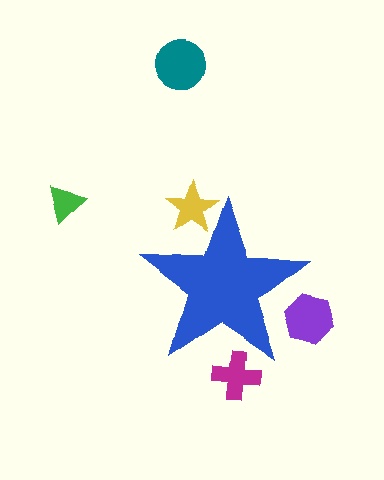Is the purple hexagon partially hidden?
Yes, the purple hexagon is partially hidden behind the blue star.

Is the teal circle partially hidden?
No, the teal circle is fully visible.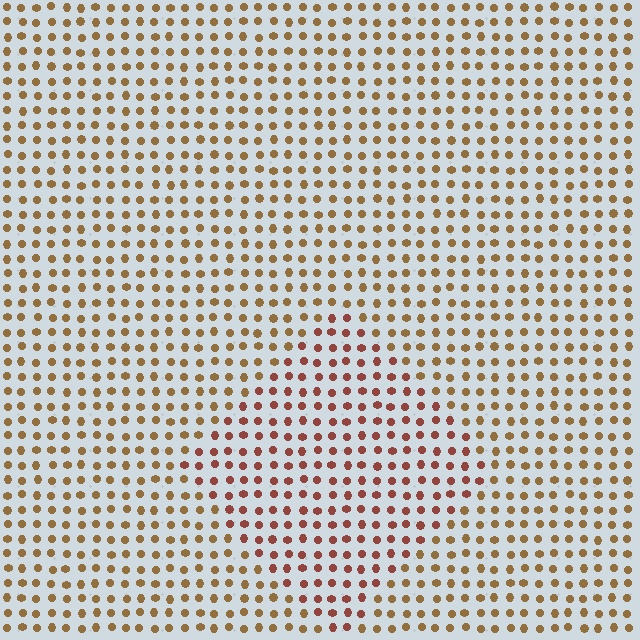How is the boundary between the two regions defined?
The boundary is defined purely by a slight shift in hue (about 30 degrees). Spacing, size, and orientation are identical on both sides.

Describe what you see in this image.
The image is filled with small brown elements in a uniform arrangement. A diamond-shaped region is visible where the elements are tinted to a slightly different hue, forming a subtle color boundary.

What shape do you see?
I see a diamond.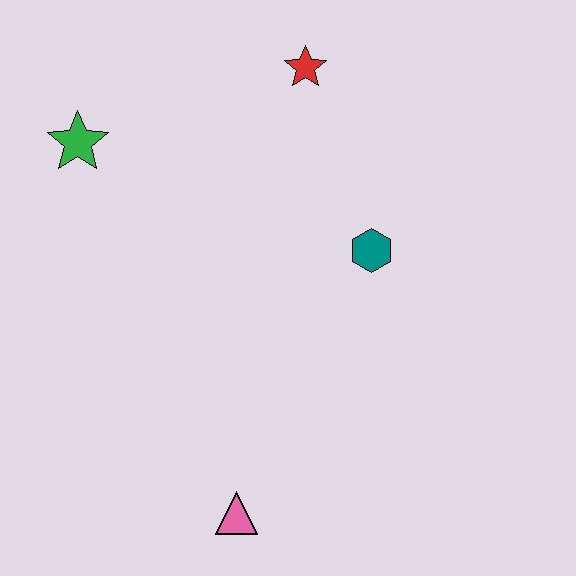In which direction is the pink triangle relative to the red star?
The pink triangle is below the red star.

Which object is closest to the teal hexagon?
The red star is closest to the teal hexagon.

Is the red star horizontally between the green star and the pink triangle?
No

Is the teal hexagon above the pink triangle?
Yes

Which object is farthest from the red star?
The pink triangle is farthest from the red star.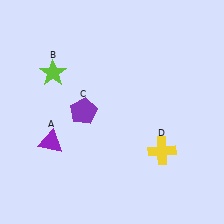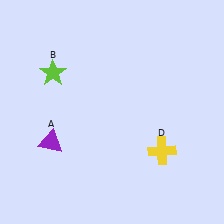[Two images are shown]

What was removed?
The purple pentagon (C) was removed in Image 2.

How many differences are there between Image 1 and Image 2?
There is 1 difference between the two images.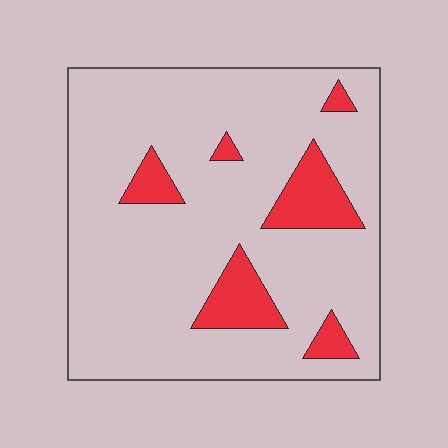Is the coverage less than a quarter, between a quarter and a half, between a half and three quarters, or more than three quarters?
Less than a quarter.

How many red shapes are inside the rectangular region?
6.